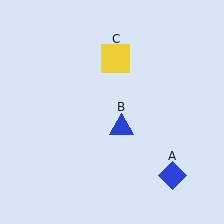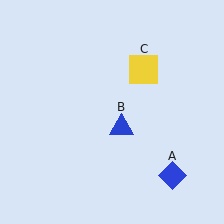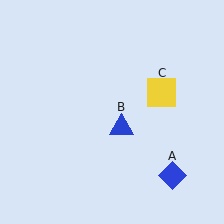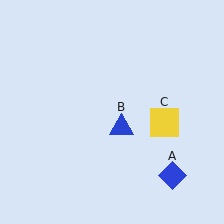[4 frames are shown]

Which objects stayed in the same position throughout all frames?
Blue diamond (object A) and blue triangle (object B) remained stationary.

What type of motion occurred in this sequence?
The yellow square (object C) rotated clockwise around the center of the scene.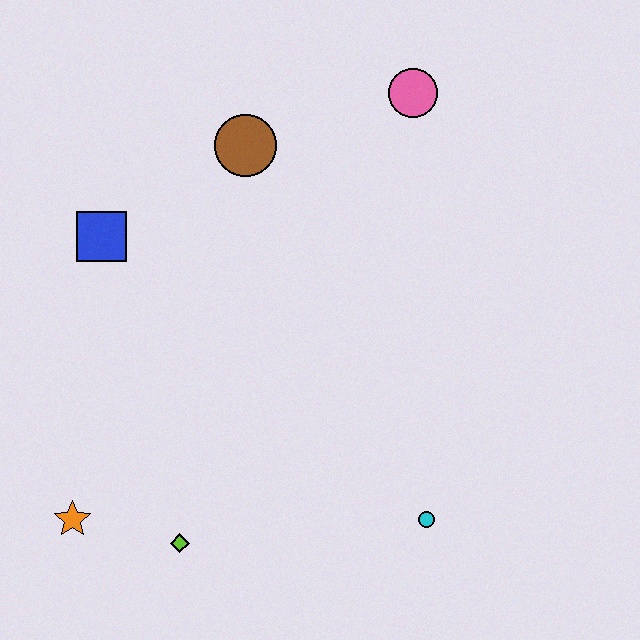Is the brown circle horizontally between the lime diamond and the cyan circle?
Yes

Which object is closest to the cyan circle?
The lime diamond is closest to the cyan circle.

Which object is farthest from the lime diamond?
The pink circle is farthest from the lime diamond.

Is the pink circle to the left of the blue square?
No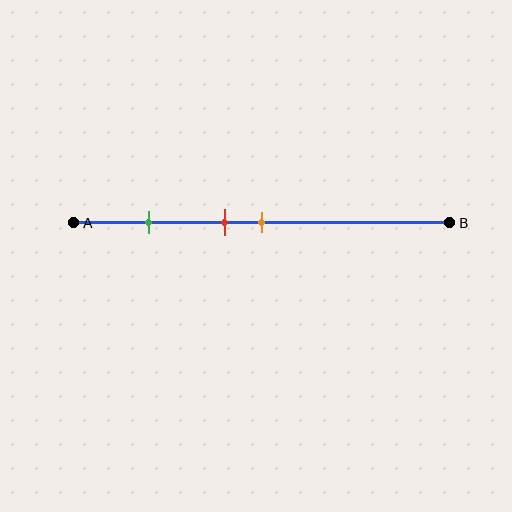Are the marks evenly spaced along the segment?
No, the marks are not evenly spaced.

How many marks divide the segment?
There are 3 marks dividing the segment.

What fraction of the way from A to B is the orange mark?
The orange mark is approximately 50% (0.5) of the way from A to B.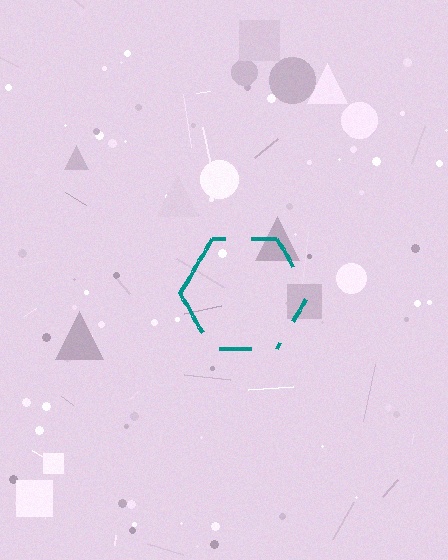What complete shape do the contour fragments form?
The contour fragments form a hexagon.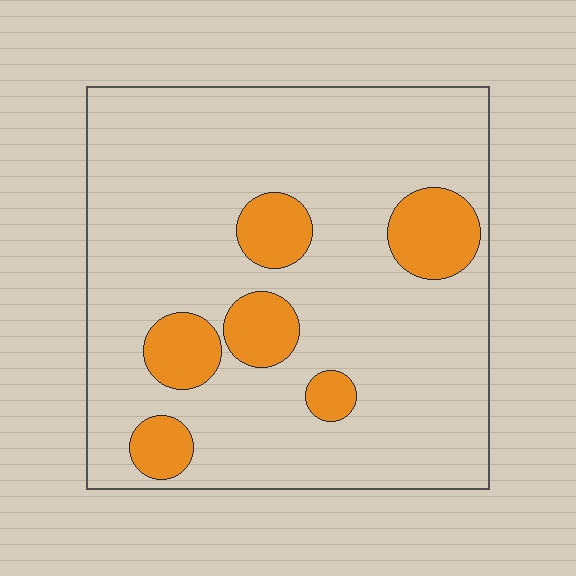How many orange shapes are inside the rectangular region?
6.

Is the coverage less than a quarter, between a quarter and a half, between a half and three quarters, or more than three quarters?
Less than a quarter.